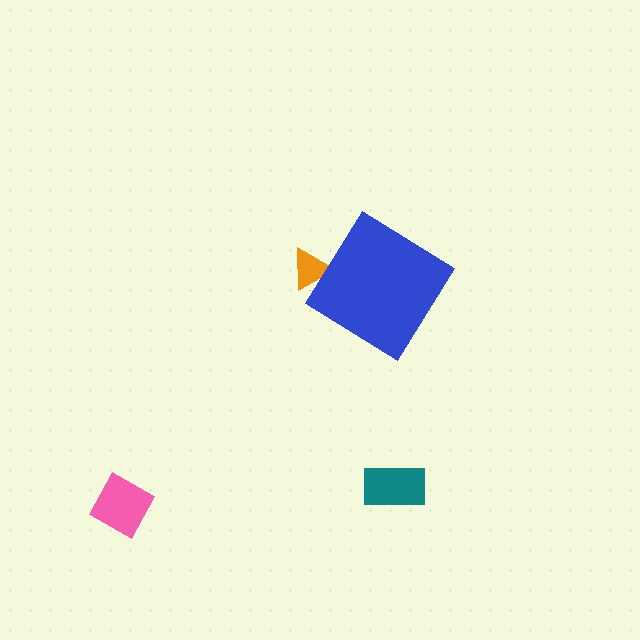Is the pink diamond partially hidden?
No, the pink diamond is fully visible.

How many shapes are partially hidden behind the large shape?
1 shape is partially hidden.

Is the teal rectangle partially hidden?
No, the teal rectangle is fully visible.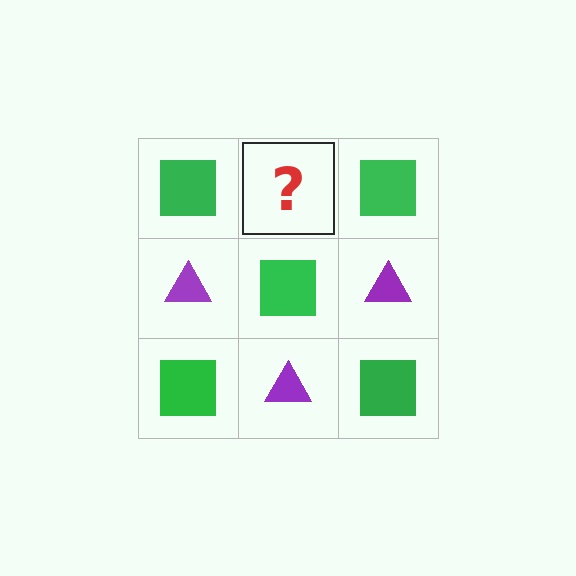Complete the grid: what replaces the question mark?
The question mark should be replaced with a purple triangle.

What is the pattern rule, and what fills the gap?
The rule is that it alternates green square and purple triangle in a checkerboard pattern. The gap should be filled with a purple triangle.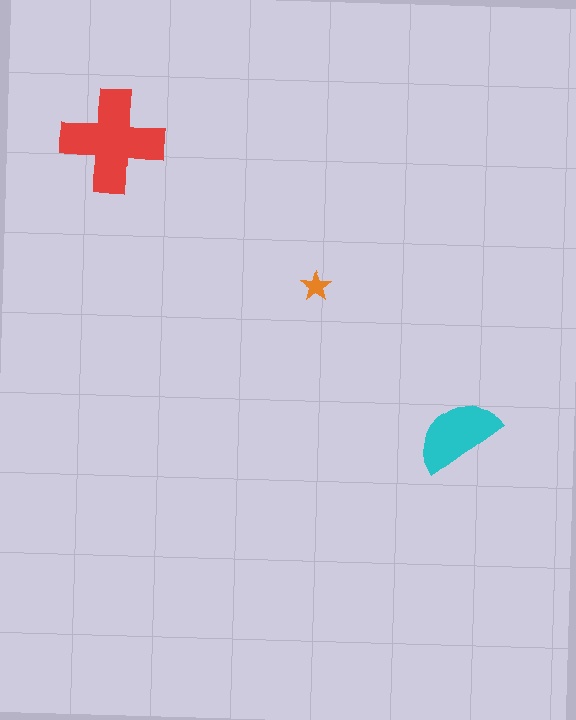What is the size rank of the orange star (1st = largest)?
3rd.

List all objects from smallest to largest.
The orange star, the cyan semicircle, the red cross.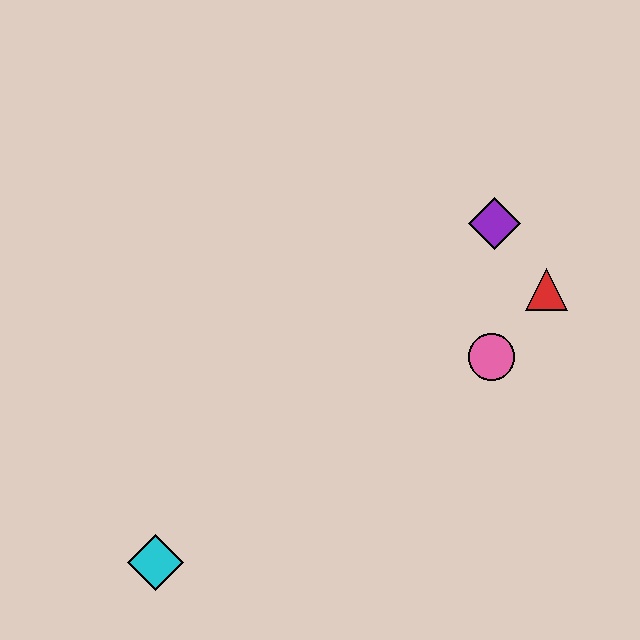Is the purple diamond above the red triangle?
Yes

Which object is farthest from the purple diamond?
The cyan diamond is farthest from the purple diamond.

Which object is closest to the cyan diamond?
The pink circle is closest to the cyan diamond.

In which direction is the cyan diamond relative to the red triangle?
The cyan diamond is to the left of the red triangle.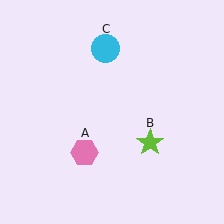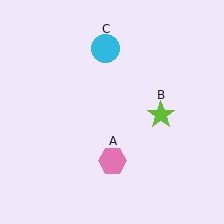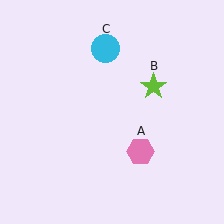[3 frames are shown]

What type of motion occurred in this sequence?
The pink hexagon (object A), lime star (object B) rotated counterclockwise around the center of the scene.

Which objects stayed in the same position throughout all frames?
Cyan circle (object C) remained stationary.